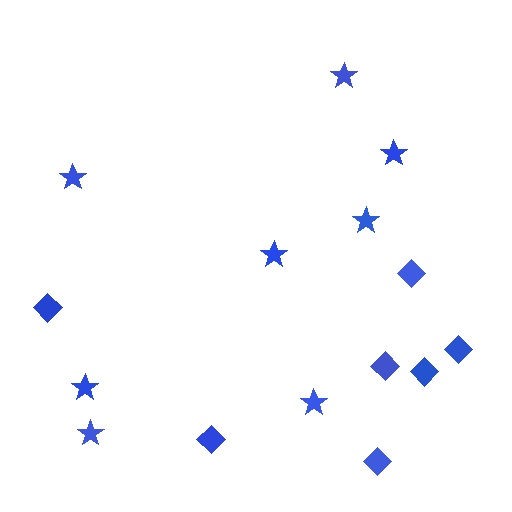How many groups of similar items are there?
There are 2 groups: one group of diamonds (7) and one group of stars (8).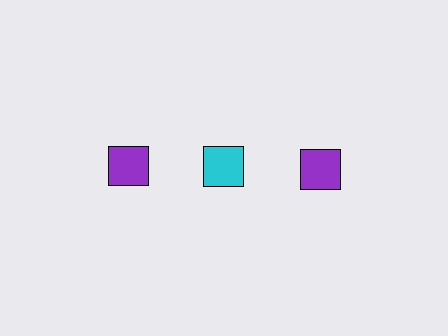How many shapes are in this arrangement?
There are 3 shapes arranged in a grid pattern.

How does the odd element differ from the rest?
It has a different color: cyan instead of purple.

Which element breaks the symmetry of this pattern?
The cyan square in the top row, second from left column breaks the symmetry. All other shapes are purple squares.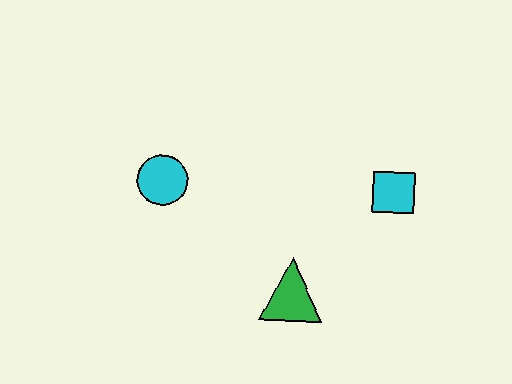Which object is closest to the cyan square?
The green triangle is closest to the cyan square.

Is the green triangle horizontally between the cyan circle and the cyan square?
Yes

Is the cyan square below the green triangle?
No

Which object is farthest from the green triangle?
The cyan circle is farthest from the green triangle.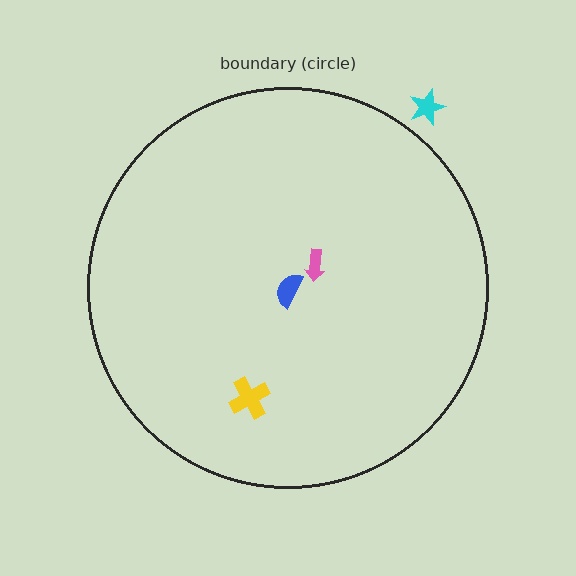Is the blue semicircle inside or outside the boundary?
Inside.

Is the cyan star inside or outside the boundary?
Outside.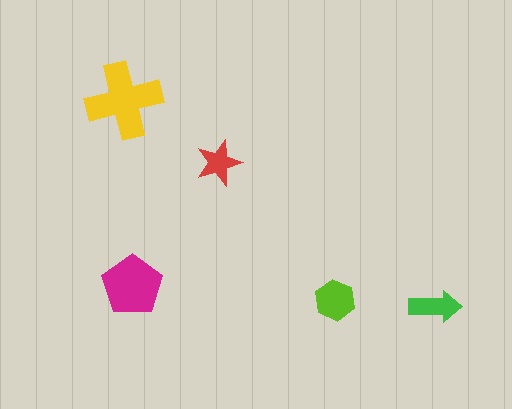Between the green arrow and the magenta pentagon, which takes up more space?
The magenta pentagon.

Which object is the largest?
The yellow cross.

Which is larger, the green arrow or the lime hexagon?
The lime hexagon.